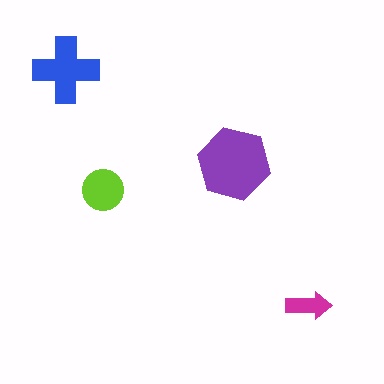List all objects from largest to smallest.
The purple hexagon, the blue cross, the lime circle, the magenta arrow.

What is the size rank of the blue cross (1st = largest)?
2nd.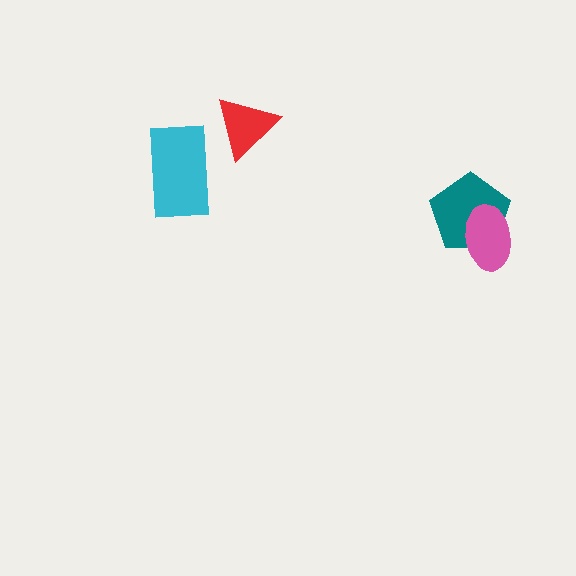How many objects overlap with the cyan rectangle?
0 objects overlap with the cyan rectangle.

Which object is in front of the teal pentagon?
The pink ellipse is in front of the teal pentagon.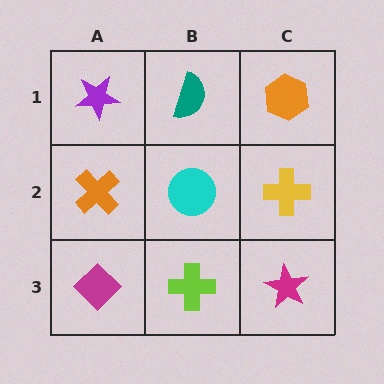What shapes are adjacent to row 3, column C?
A yellow cross (row 2, column C), a lime cross (row 3, column B).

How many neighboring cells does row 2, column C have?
3.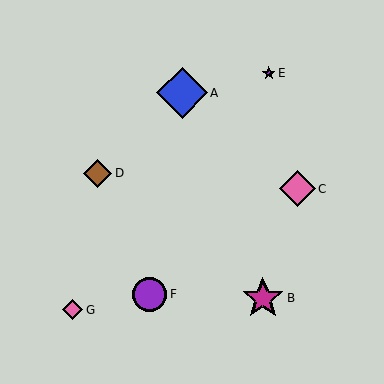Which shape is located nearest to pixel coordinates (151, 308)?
The purple circle (labeled F) at (150, 294) is nearest to that location.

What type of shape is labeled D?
Shape D is a brown diamond.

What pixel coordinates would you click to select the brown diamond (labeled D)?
Click at (98, 173) to select the brown diamond D.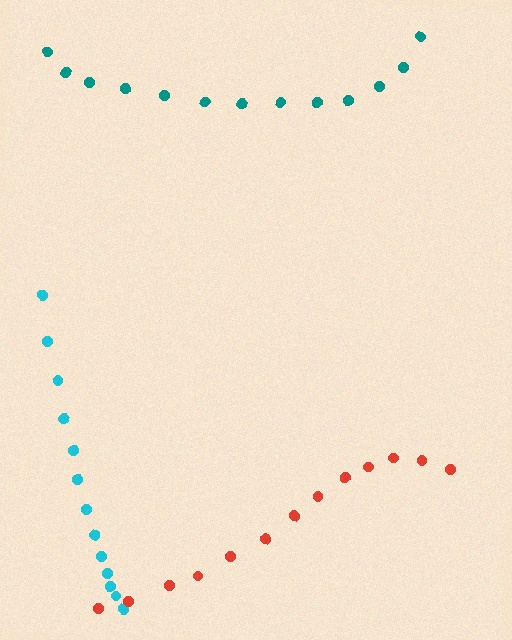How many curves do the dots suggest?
There are 3 distinct paths.